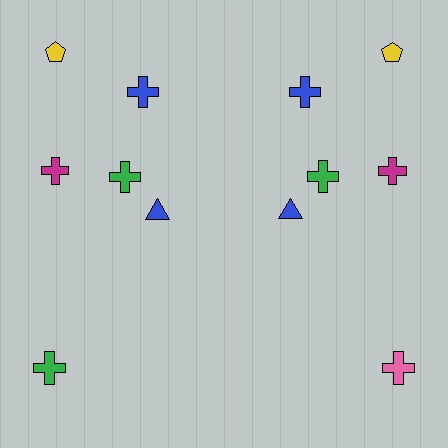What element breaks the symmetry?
The pink cross on the right side breaks the symmetry — its mirror counterpart is green.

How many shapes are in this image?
There are 12 shapes in this image.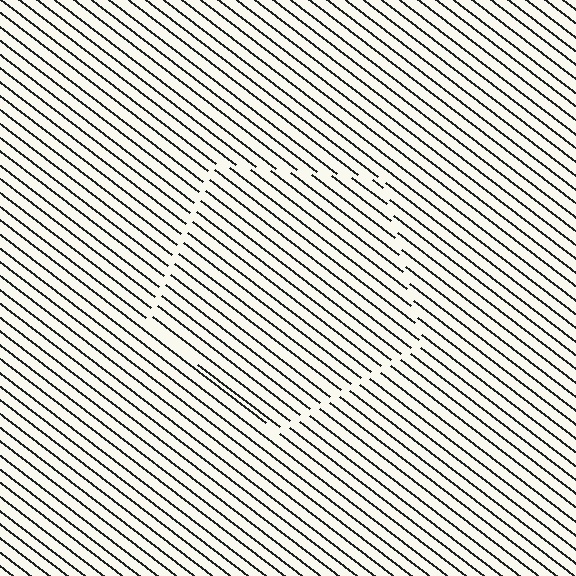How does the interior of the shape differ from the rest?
The interior of the shape contains the same grating, shifted by half a period — the contour is defined by the phase discontinuity where line-ends from the inner and outer gratings abut.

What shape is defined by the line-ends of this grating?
An illusory pentagon. The interior of the shape contains the same grating, shifted by half a period — the contour is defined by the phase discontinuity where line-ends from the inner and outer gratings abut.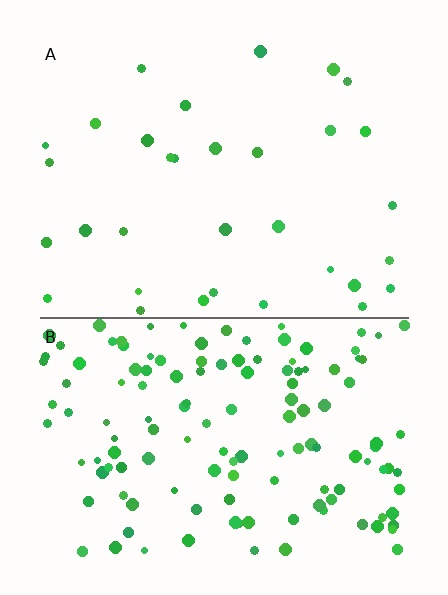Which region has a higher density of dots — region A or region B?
B (the bottom).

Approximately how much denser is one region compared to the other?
Approximately 4.2× — region B over region A.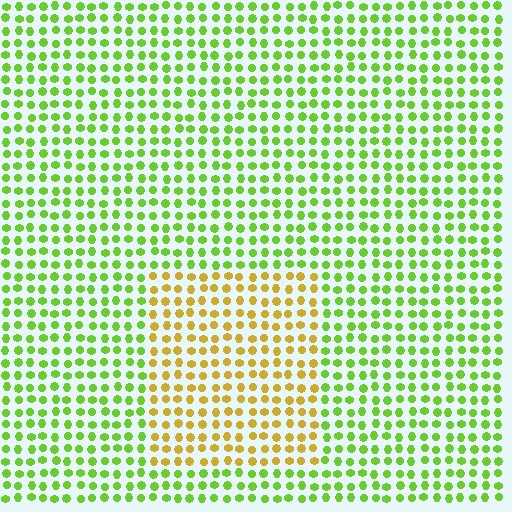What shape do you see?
I see a rectangle.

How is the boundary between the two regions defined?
The boundary is defined purely by a slight shift in hue (about 50 degrees). Spacing, size, and orientation are identical on both sides.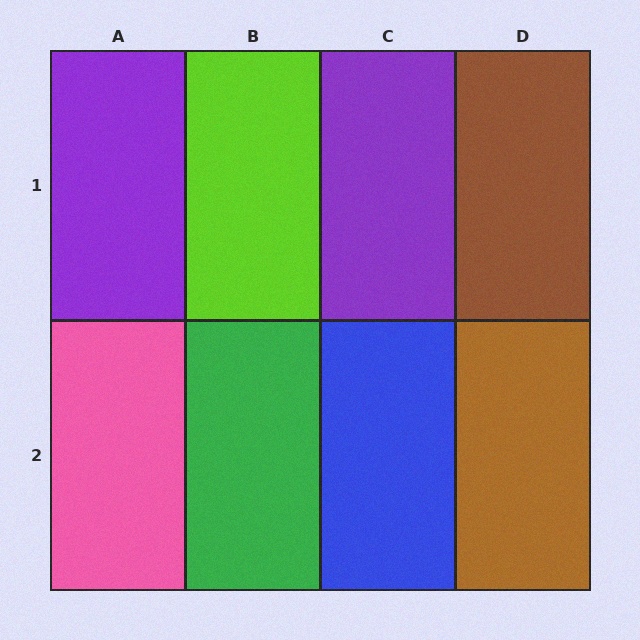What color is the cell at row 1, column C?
Purple.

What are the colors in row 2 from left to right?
Pink, green, blue, brown.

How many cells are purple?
2 cells are purple.